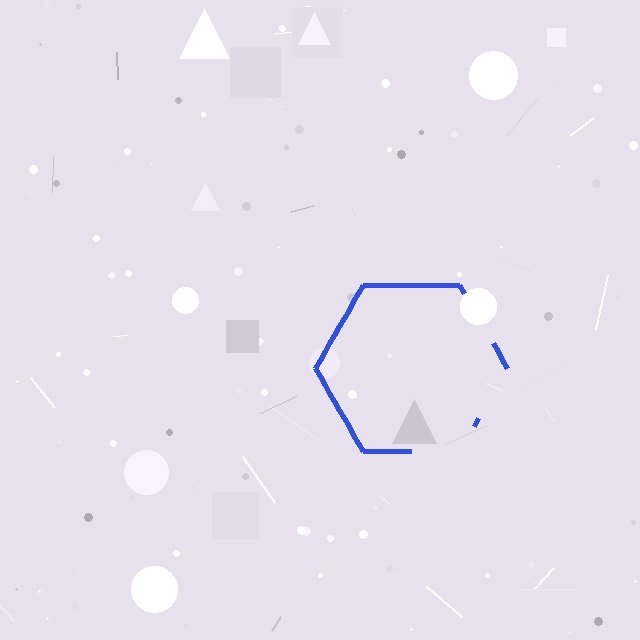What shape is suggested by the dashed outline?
The dashed outline suggests a hexagon.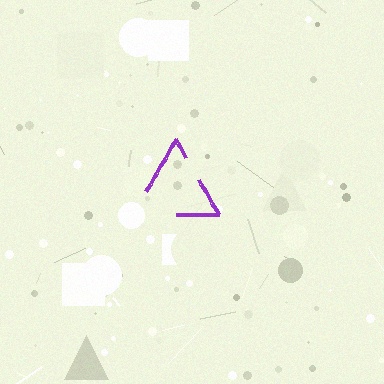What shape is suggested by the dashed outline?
The dashed outline suggests a triangle.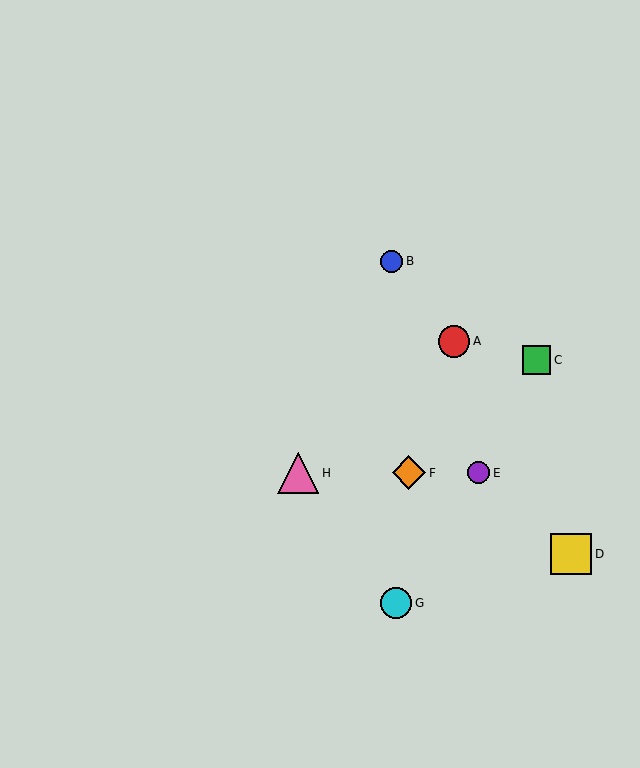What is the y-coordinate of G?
Object G is at y≈603.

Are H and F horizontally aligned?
Yes, both are at y≈473.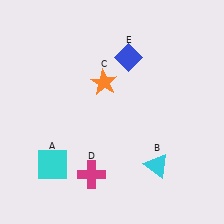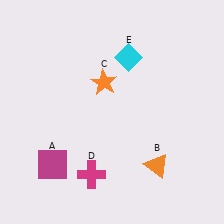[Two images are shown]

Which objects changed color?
A changed from cyan to magenta. B changed from cyan to orange. E changed from blue to cyan.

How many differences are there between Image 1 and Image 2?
There are 3 differences between the two images.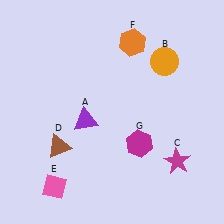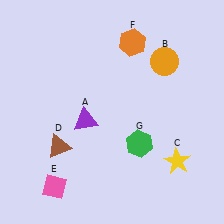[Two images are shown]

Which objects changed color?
C changed from magenta to yellow. G changed from magenta to green.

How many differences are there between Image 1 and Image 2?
There are 2 differences between the two images.